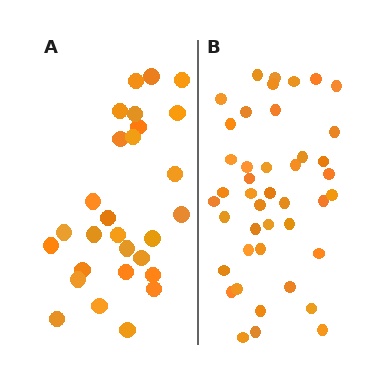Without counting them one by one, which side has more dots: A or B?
Region B (the right region) has more dots.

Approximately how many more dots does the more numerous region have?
Region B has approximately 15 more dots than region A.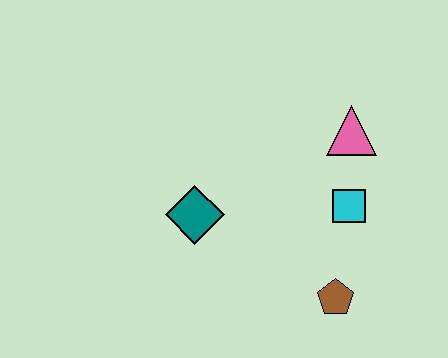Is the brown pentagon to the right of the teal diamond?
Yes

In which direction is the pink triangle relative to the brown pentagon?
The pink triangle is above the brown pentagon.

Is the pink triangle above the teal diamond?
Yes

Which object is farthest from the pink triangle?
The teal diamond is farthest from the pink triangle.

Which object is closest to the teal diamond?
The cyan square is closest to the teal diamond.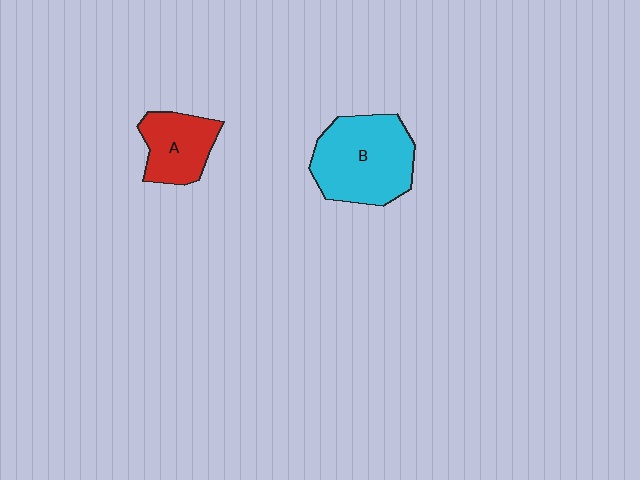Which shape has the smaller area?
Shape A (red).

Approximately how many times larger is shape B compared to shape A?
Approximately 1.7 times.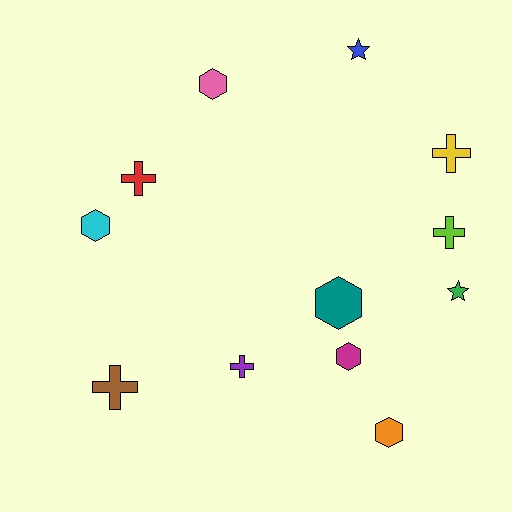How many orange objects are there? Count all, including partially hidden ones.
There is 1 orange object.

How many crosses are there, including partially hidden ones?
There are 5 crosses.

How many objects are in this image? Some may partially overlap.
There are 12 objects.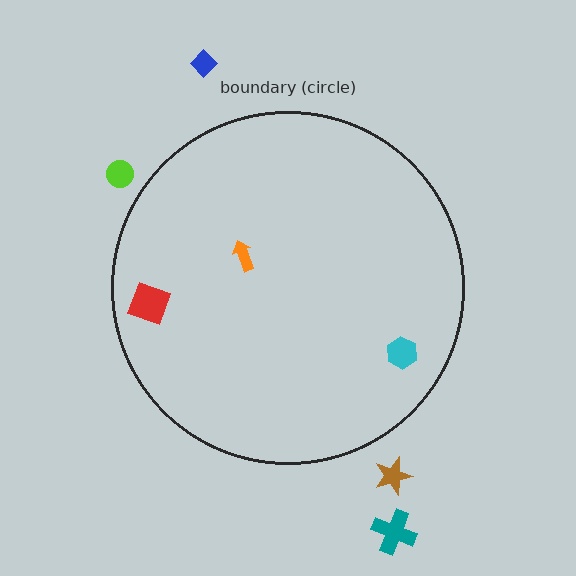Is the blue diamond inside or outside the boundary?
Outside.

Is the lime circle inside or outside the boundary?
Outside.